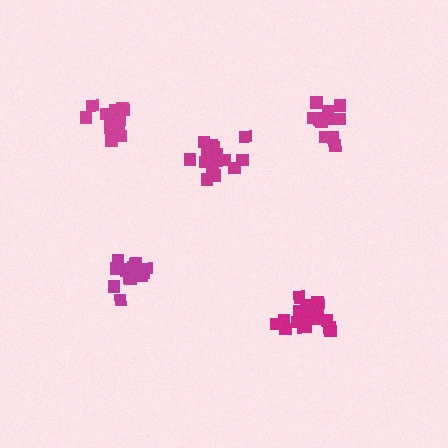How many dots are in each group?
Group 1: 16 dots, Group 2: 16 dots, Group 3: 15 dots, Group 4: 12 dots, Group 5: 16 dots (75 total).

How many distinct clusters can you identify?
There are 5 distinct clusters.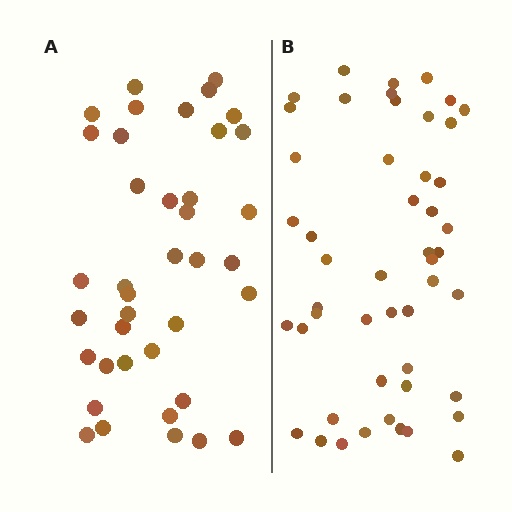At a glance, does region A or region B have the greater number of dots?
Region B (the right region) has more dots.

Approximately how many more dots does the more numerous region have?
Region B has roughly 10 or so more dots than region A.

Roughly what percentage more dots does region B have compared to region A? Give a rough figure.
About 25% more.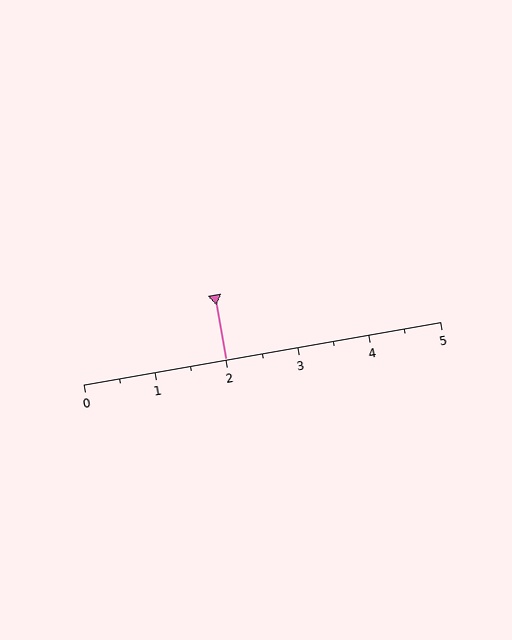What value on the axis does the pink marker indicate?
The marker indicates approximately 2.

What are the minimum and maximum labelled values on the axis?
The axis runs from 0 to 5.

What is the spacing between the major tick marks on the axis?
The major ticks are spaced 1 apart.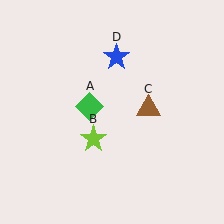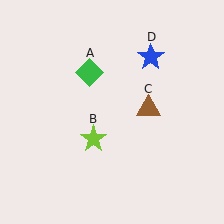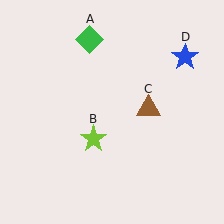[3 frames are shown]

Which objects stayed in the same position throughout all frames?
Lime star (object B) and brown triangle (object C) remained stationary.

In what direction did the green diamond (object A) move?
The green diamond (object A) moved up.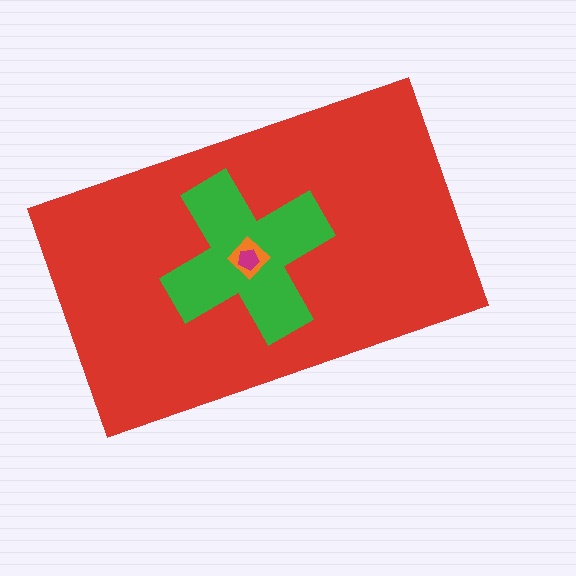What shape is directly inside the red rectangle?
The green cross.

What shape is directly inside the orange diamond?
The magenta pentagon.